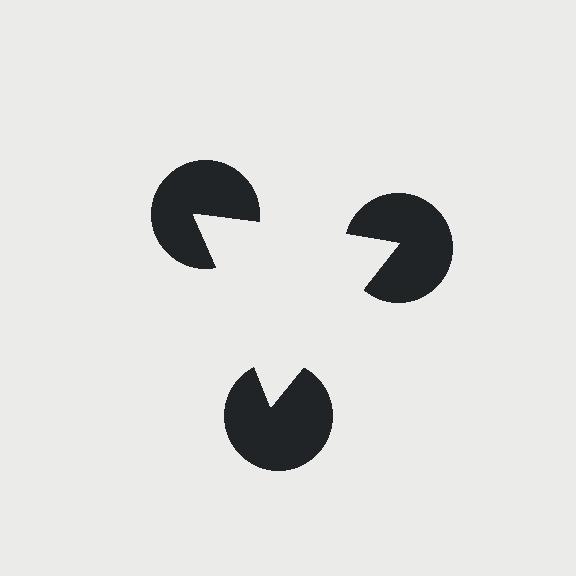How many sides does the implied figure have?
3 sides.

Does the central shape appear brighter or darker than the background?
It typically appears slightly brighter than the background, even though no actual brightness change is drawn.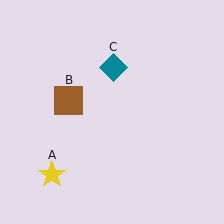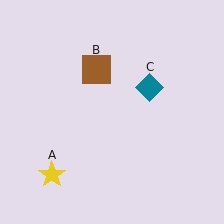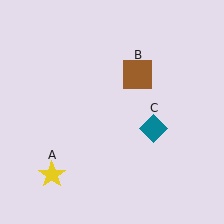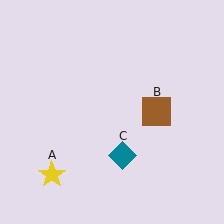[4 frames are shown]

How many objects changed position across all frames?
2 objects changed position: brown square (object B), teal diamond (object C).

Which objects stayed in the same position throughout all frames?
Yellow star (object A) remained stationary.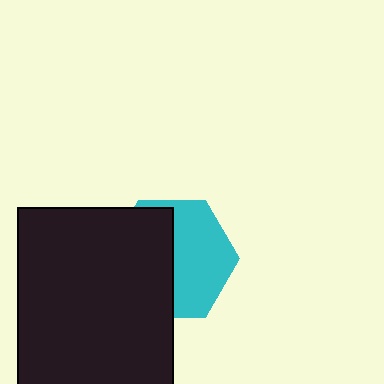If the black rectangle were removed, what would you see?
You would see the complete cyan hexagon.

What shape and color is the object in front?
The object in front is a black rectangle.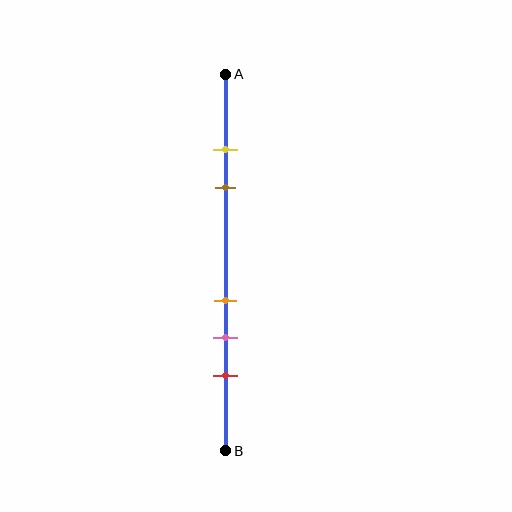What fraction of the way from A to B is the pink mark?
The pink mark is approximately 70% (0.7) of the way from A to B.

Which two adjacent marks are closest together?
The yellow and brown marks are the closest adjacent pair.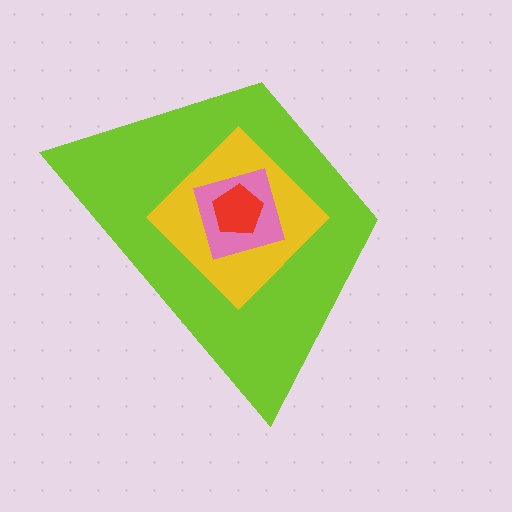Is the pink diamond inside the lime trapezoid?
Yes.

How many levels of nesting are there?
4.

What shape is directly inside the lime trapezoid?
The yellow diamond.